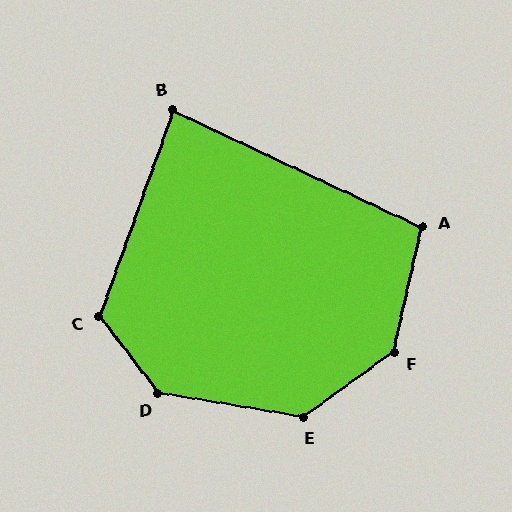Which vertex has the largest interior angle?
F, at approximately 138 degrees.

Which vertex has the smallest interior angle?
B, at approximately 84 degrees.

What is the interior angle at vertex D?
Approximately 137 degrees (obtuse).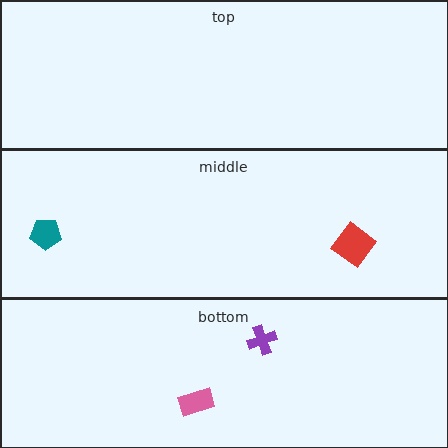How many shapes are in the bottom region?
2.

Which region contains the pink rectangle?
The bottom region.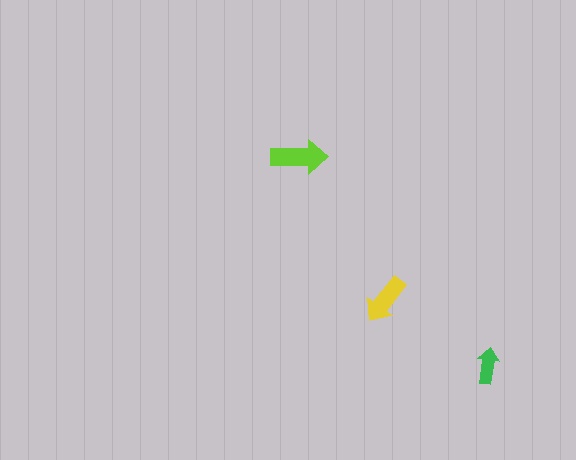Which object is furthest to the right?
The green arrow is rightmost.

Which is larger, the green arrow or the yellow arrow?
The yellow one.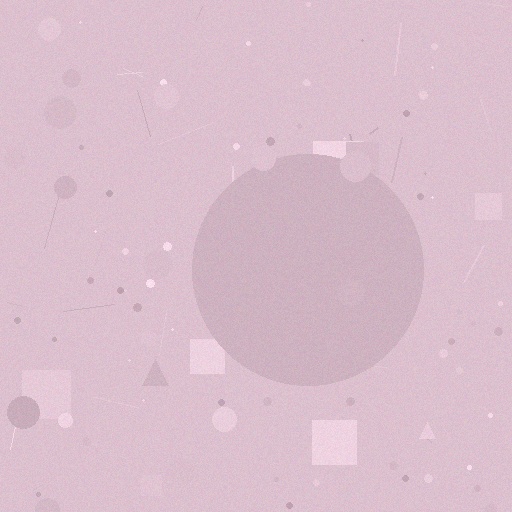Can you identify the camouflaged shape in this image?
The camouflaged shape is a circle.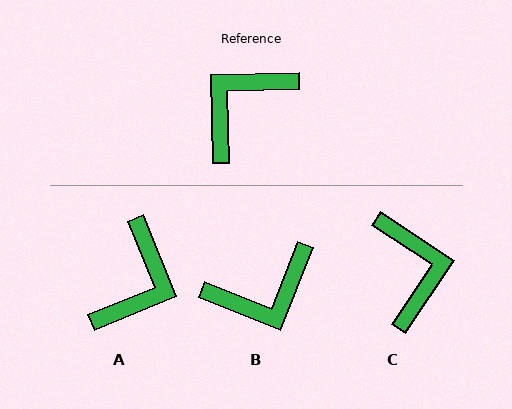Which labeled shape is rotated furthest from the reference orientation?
A, about 160 degrees away.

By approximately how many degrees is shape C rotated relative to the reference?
Approximately 125 degrees clockwise.